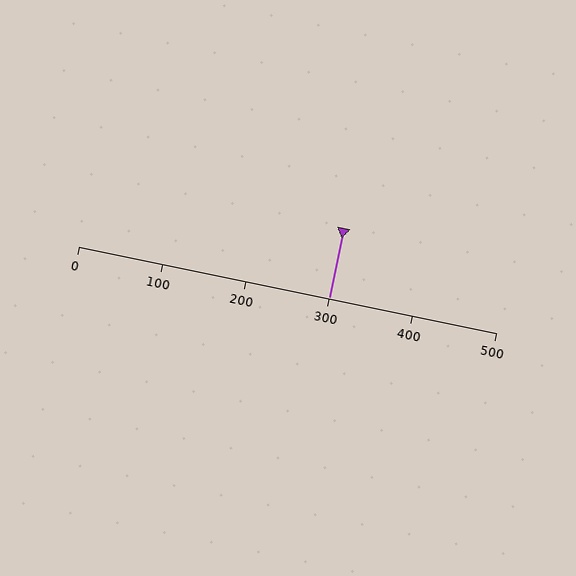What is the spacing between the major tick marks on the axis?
The major ticks are spaced 100 apart.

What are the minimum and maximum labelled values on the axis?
The axis runs from 0 to 500.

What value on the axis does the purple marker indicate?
The marker indicates approximately 300.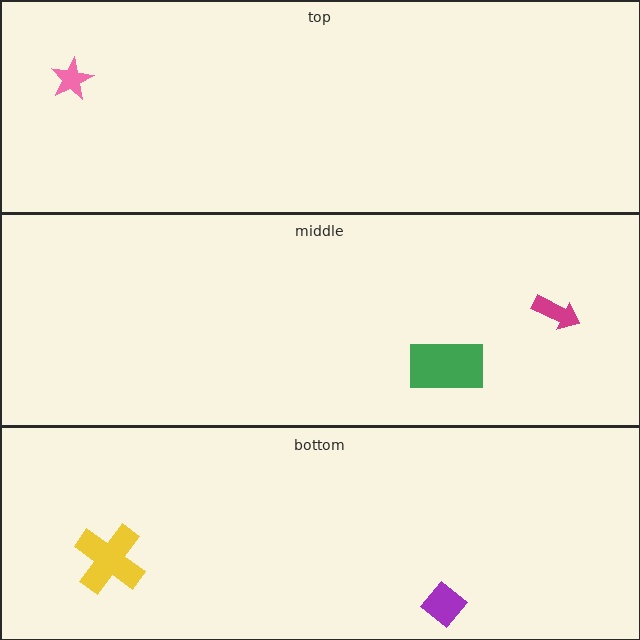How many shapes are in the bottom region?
2.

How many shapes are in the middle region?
2.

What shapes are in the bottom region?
The yellow cross, the purple diamond.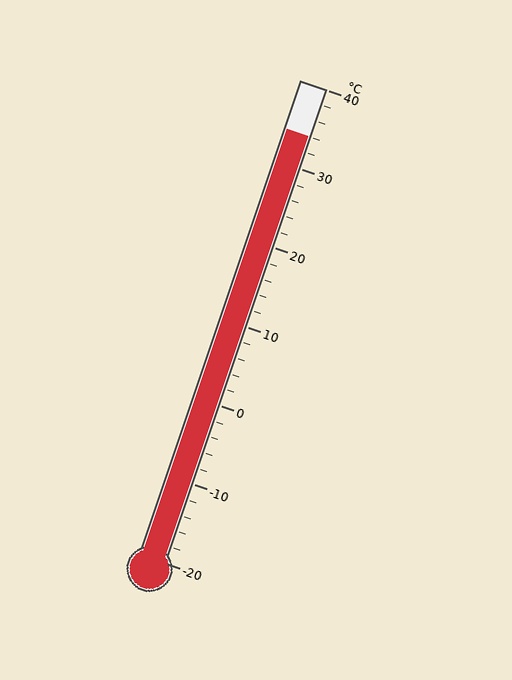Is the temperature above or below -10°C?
The temperature is above -10°C.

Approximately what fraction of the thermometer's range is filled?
The thermometer is filled to approximately 90% of its range.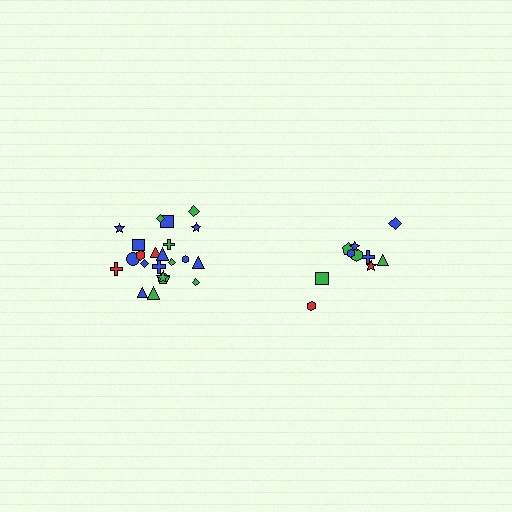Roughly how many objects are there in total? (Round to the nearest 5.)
Roughly 30 objects in total.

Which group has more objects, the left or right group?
The left group.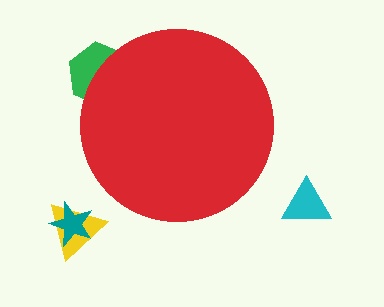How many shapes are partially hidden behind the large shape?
1 shape is partially hidden.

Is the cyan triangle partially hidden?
No, the cyan triangle is fully visible.